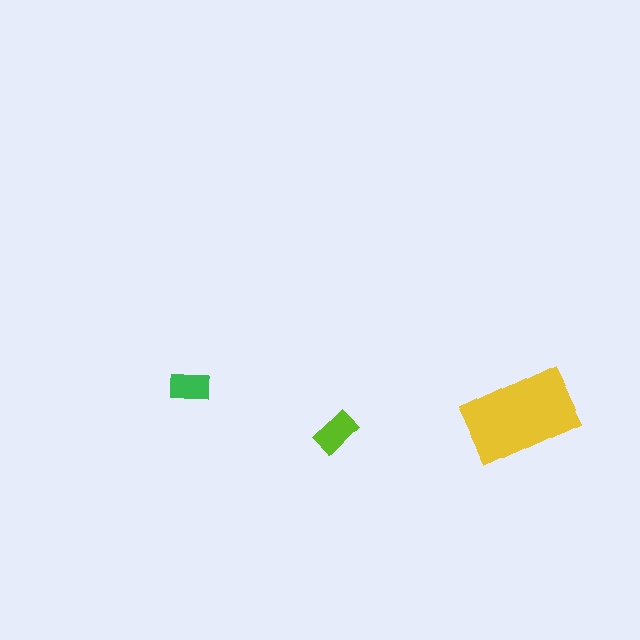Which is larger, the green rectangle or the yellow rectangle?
The yellow one.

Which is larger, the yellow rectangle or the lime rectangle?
The yellow one.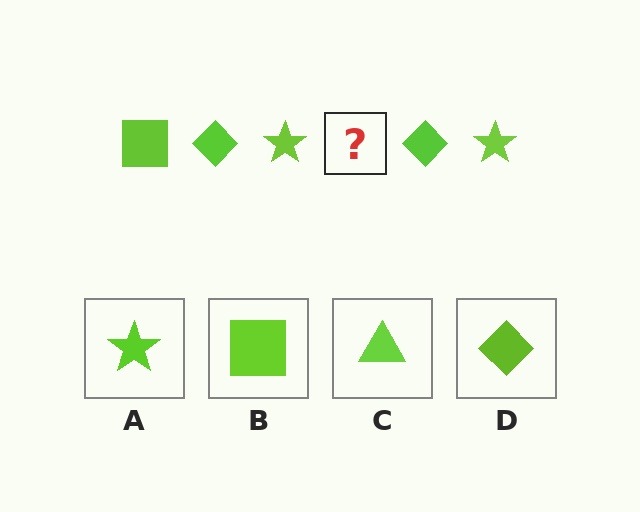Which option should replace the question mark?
Option B.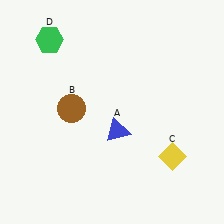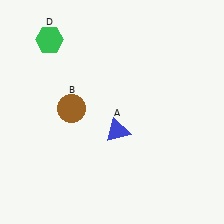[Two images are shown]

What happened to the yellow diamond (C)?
The yellow diamond (C) was removed in Image 2. It was in the bottom-right area of Image 1.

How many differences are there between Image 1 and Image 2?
There is 1 difference between the two images.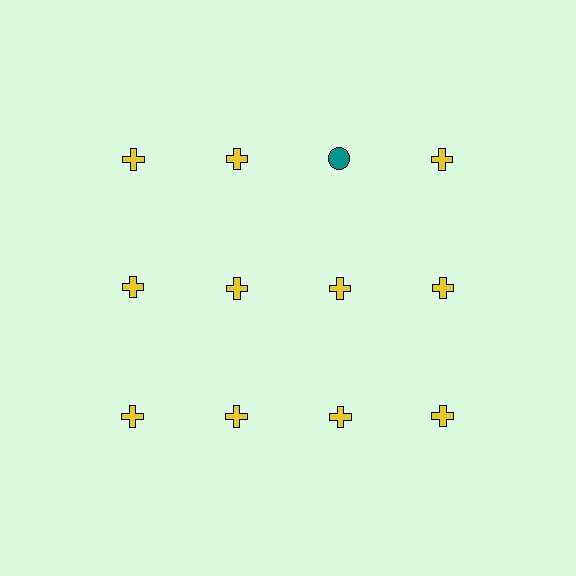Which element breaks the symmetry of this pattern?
The teal circle in the top row, center column breaks the symmetry. All other shapes are yellow crosses.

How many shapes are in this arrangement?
There are 12 shapes arranged in a grid pattern.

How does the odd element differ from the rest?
It differs in both color (teal instead of yellow) and shape (circle instead of cross).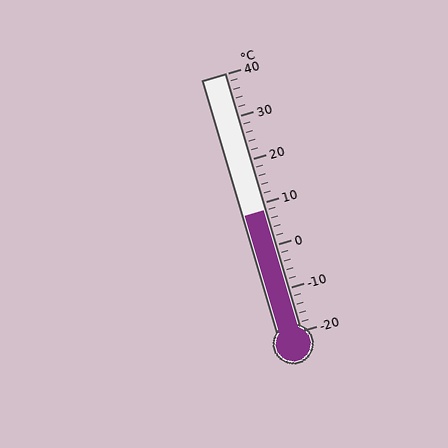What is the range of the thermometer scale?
The thermometer scale ranges from -20°C to 40°C.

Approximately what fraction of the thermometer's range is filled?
The thermometer is filled to approximately 45% of its range.